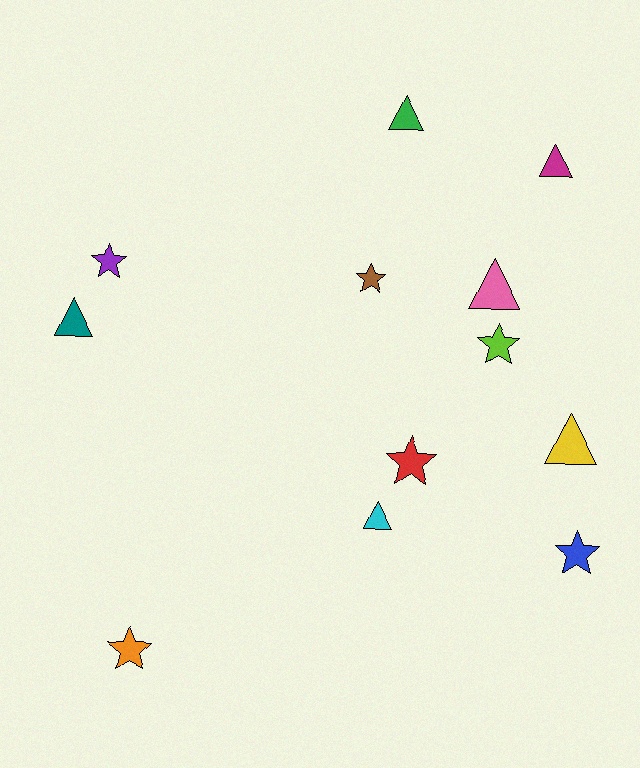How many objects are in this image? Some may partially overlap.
There are 12 objects.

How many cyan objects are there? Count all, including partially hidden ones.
There is 1 cyan object.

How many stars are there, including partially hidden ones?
There are 6 stars.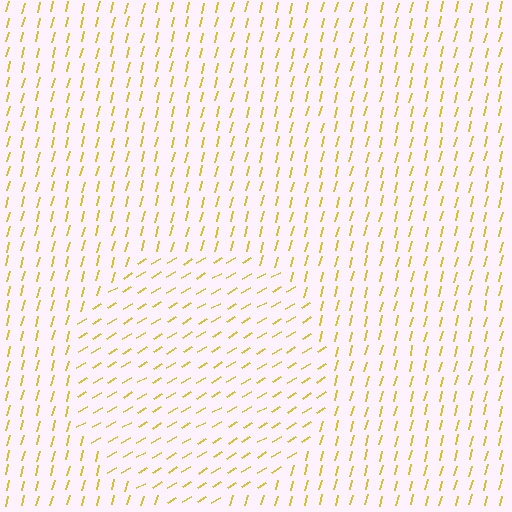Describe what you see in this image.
The image is filled with small yellow line segments. A circle region in the image has lines oriented differently from the surrounding lines, creating a visible texture boundary.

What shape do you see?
I see a circle.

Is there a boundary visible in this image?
Yes, there is a texture boundary formed by a change in line orientation.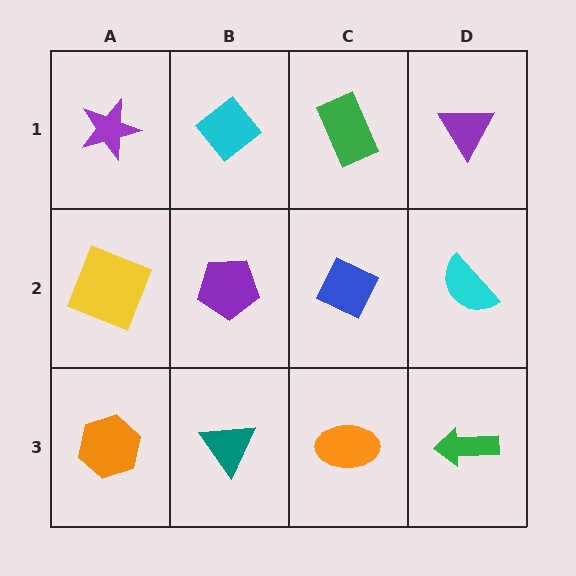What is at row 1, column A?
A purple star.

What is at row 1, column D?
A purple triangle.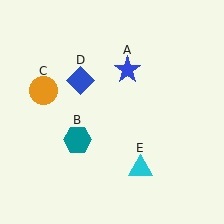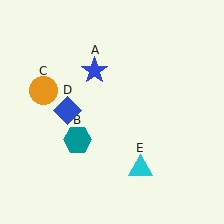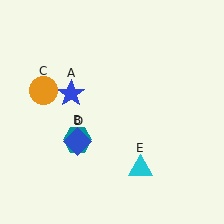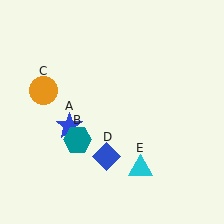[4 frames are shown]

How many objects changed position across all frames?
2 objects changed position: blue star (object A), blue diamond (object D).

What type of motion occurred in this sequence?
The blue star (object A), blue diamond (object D) rotated counterclockwise around the center of the scene.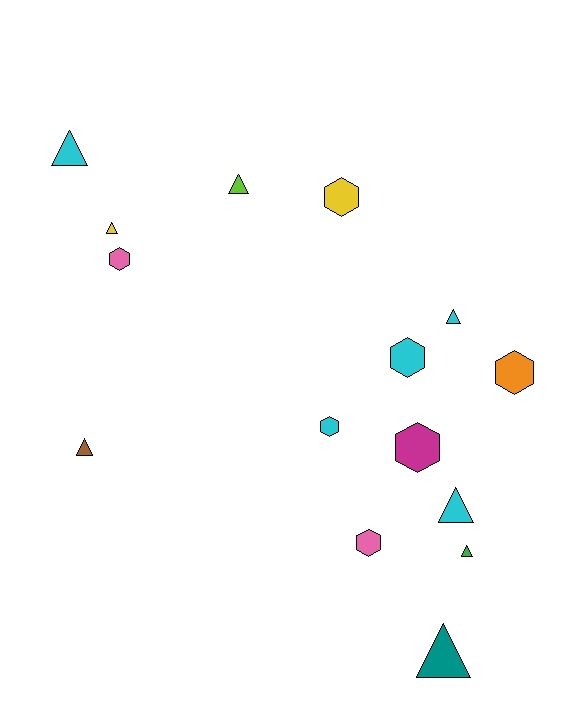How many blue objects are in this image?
There are no blue objects.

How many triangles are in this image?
There are 8 triangles.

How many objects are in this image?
There are 15 objects.